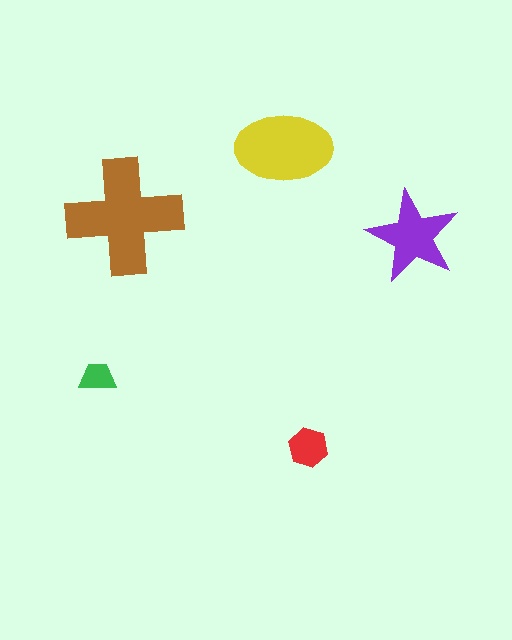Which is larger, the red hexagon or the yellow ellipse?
The yellow ellipse.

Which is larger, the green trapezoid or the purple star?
The purple star.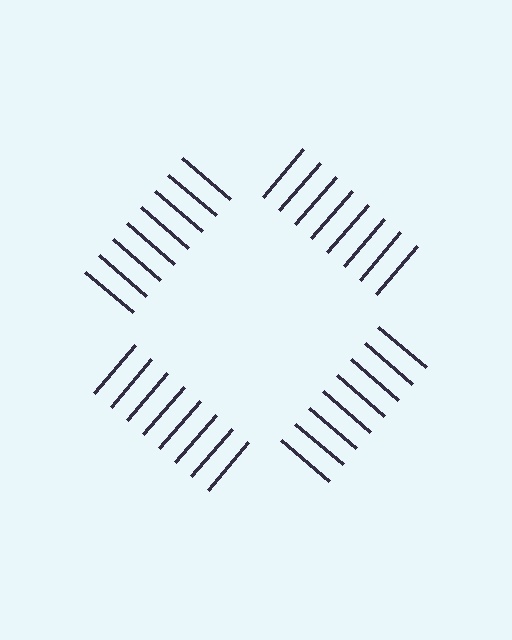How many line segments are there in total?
32 — 8 along each of the 4 edges.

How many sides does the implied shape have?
4 sides — the line-ends trace a square.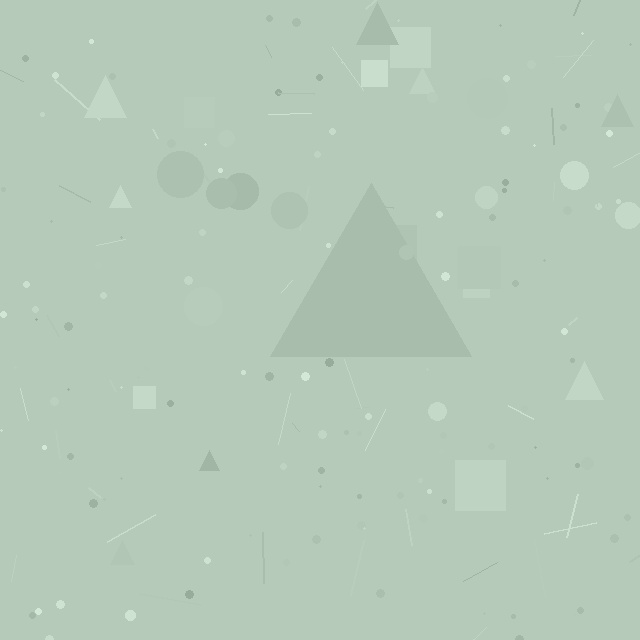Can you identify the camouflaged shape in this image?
The camouflaged shape is a triangle.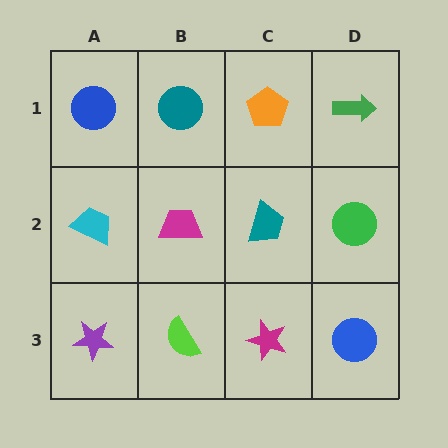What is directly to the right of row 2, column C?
A green circle.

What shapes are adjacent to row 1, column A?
A cyan trapezoid (row 2, column A), a teal circle (row 1, column B).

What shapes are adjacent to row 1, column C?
A teal trapezoid (row 2, column C), a teal circle (row 1, column B), a green arrow (row 1, column D).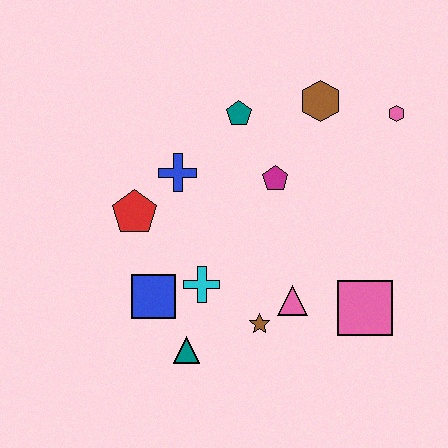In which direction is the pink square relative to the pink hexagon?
The pink square is below the pink hexagon.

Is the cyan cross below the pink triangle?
No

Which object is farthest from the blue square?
The pink hexagon is farthest from the blue square.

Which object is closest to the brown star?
The pink triangle is closest to the brown star.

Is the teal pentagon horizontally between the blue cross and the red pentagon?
No